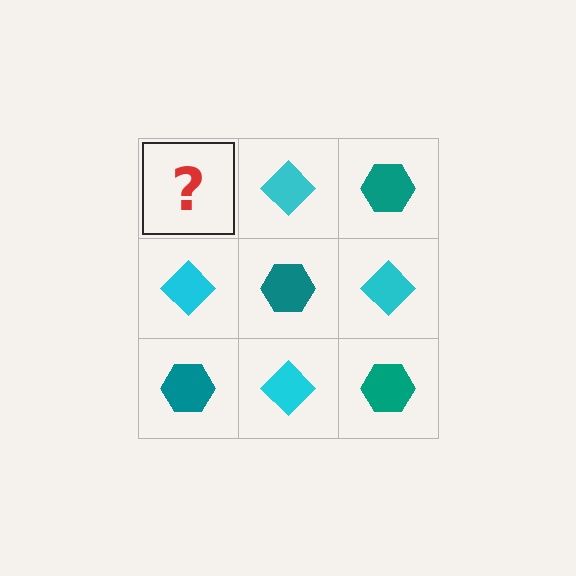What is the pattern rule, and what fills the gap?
The rule is that it alternates teal hexagon and cyan diamond in a checkerboard pattern. The gap should be filled with a teal hexagon.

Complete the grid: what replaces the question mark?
The question mark should be replaced with a teal hexagon.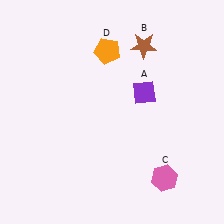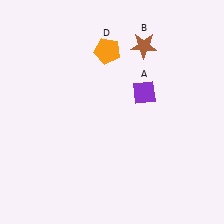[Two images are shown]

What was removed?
The pink hexagon (C) was removed in Image 2.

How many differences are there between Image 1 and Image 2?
There is 1 difference between the two images.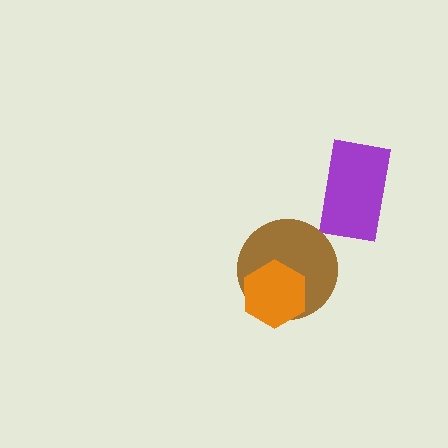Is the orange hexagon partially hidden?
No, no other shape covers it.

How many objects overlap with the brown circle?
1 object overlaps with the brown circle.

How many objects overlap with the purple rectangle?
0 objects overlap with the purple rectangle.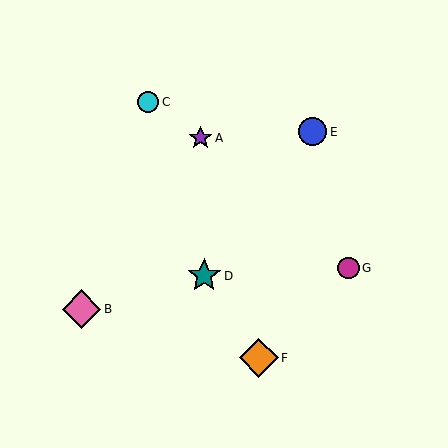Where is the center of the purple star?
The center of the purple star is at (200, 138).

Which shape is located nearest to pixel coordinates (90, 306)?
The pink diamond (labeled B) at (81, 309) is nearest to that location.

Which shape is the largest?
The orange diamond (labeled F) is the largest.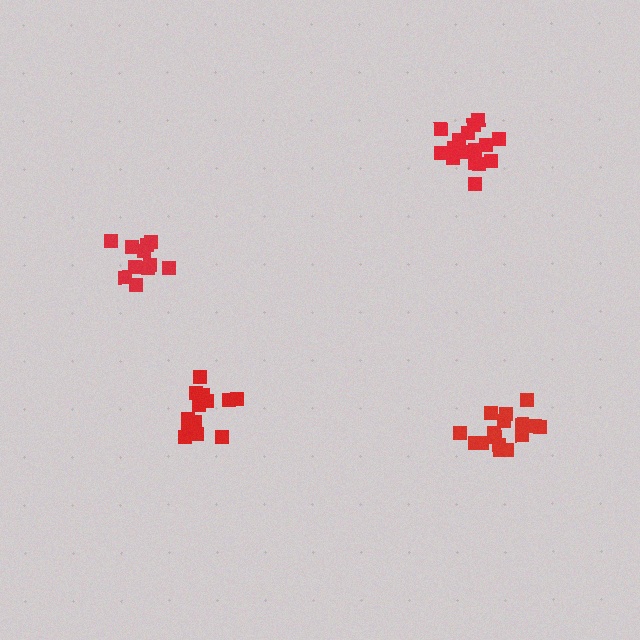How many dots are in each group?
Group 1: 16 dots, Group 2: 13 dots, Group 3: 16 dots, Group 4: 11 dots (56 total).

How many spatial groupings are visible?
There are 4 spatial groupings.